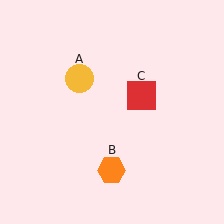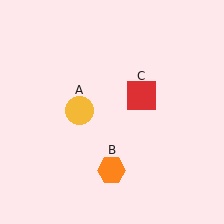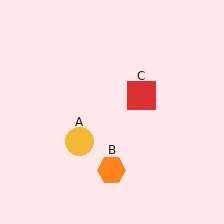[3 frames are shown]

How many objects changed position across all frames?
1 object changed position: yellow circle (object A).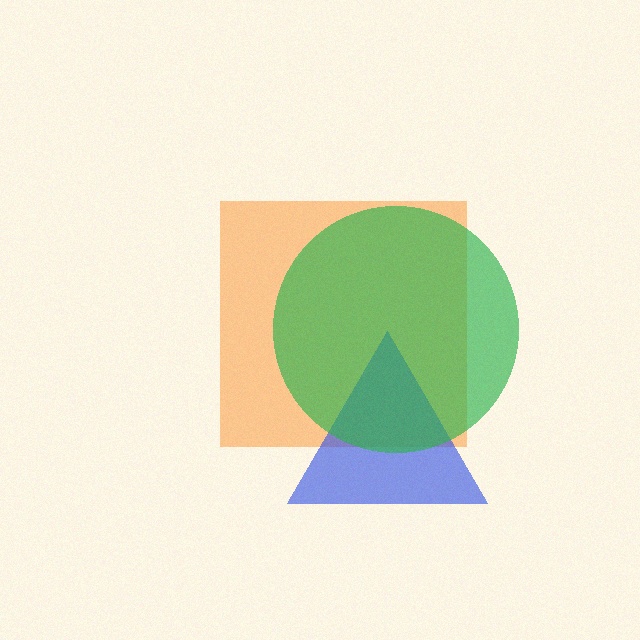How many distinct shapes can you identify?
There are 3 distinct shapes: an orange square, a blue triangle, a green circle.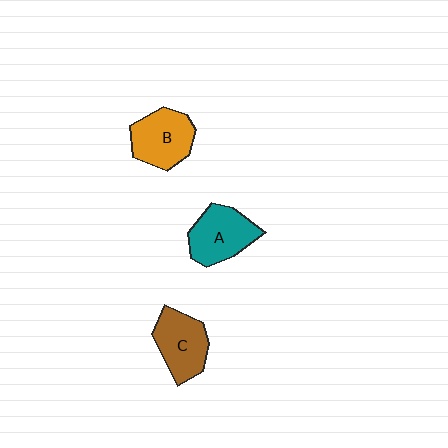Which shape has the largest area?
Shape A (teal).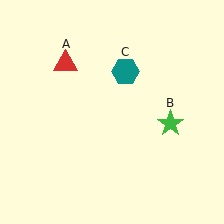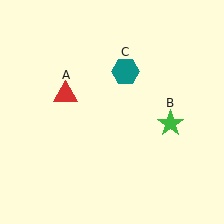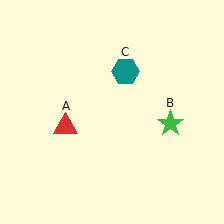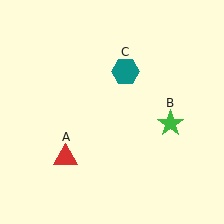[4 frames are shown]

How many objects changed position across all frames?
1 object changed position: red triangle (object A).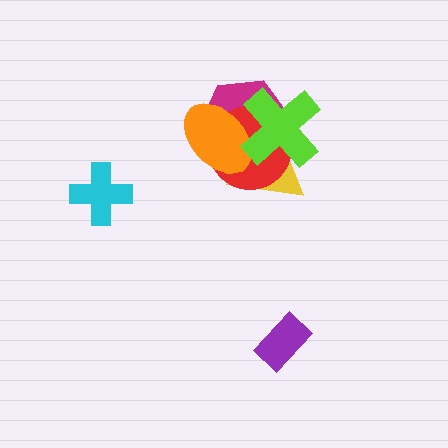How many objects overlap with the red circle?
4 objects overlap with the red circle.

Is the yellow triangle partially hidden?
Yes, it is partially covered by another shape.